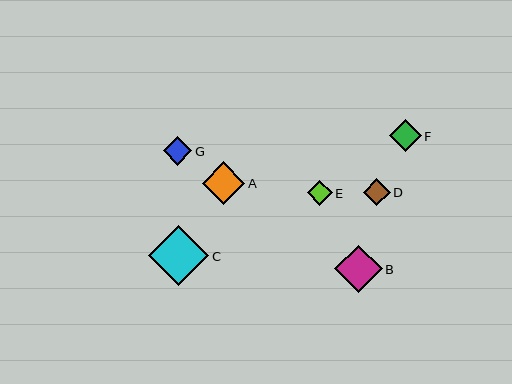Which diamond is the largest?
Diamond C is the largest with a size of approximately 60 pixels.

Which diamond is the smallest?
Diamond E is the smallest with a size of approximately 25 pixels.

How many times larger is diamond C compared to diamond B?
Diamond C is approximately 1.3 times the size of diamond B.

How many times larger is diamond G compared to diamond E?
Diamond G is approximately 1.2 times the size of diamond E.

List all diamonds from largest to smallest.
From largest to smallest: C, B, A, F, G, D, E.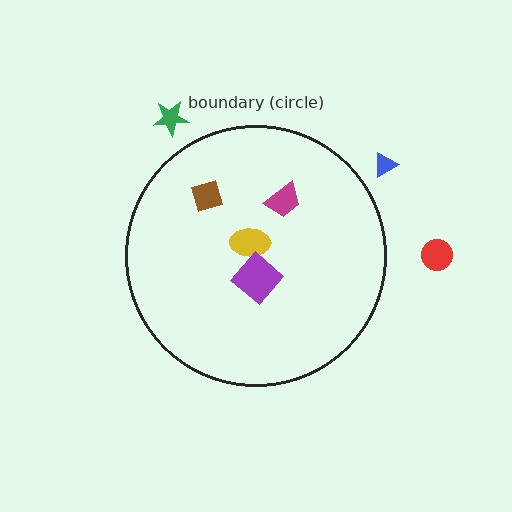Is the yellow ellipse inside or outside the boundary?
Inside.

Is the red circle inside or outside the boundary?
Outside.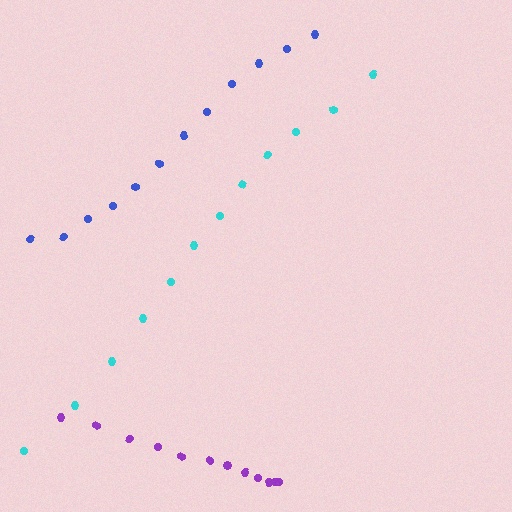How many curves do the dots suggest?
There are 3 distinct paths.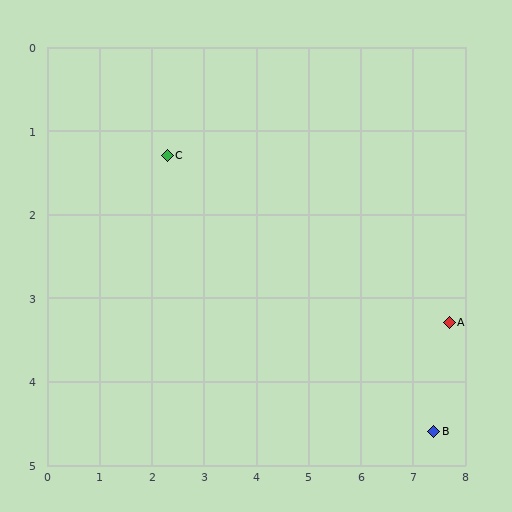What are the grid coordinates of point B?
Point B is at approximately (7.4, 4.6).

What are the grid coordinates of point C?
Point C is at approximately (2.3, 1.3).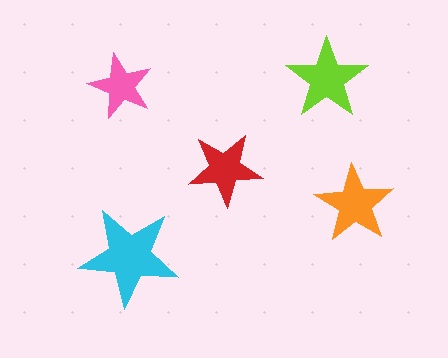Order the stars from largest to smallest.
the cyan one, the lime one, the orange one, the red one, the pink one.